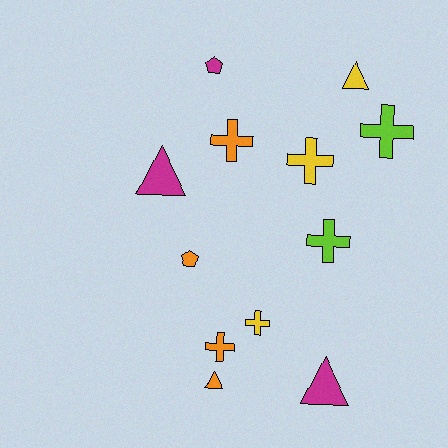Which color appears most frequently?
Orange, with 4 objects.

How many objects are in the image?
There are 12 objects.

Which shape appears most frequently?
Cross, with 6 objects.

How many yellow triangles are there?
There is 1 yellow triangle.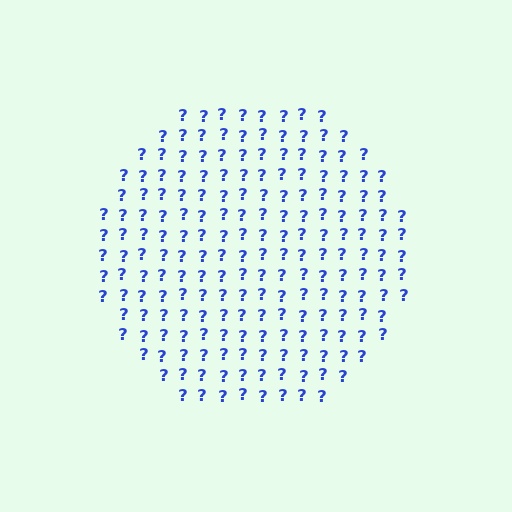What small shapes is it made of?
It is made of small question marks.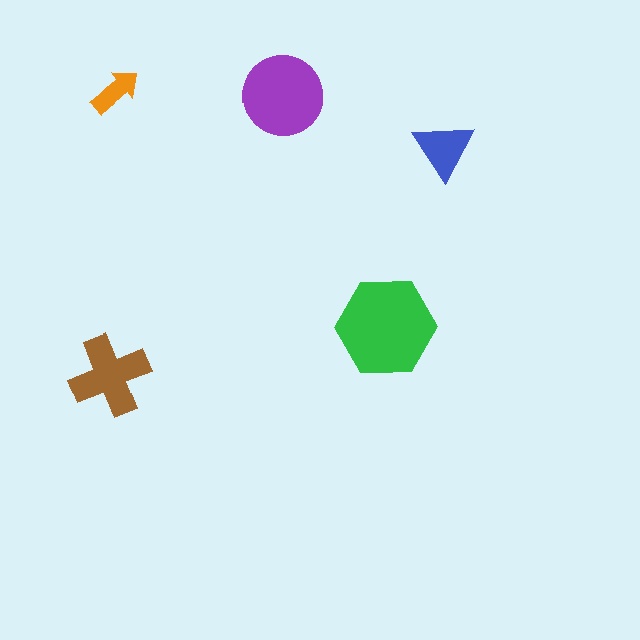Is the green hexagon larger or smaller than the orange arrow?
Larger.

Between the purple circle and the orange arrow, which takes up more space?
The purple circle.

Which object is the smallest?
The orange arrow.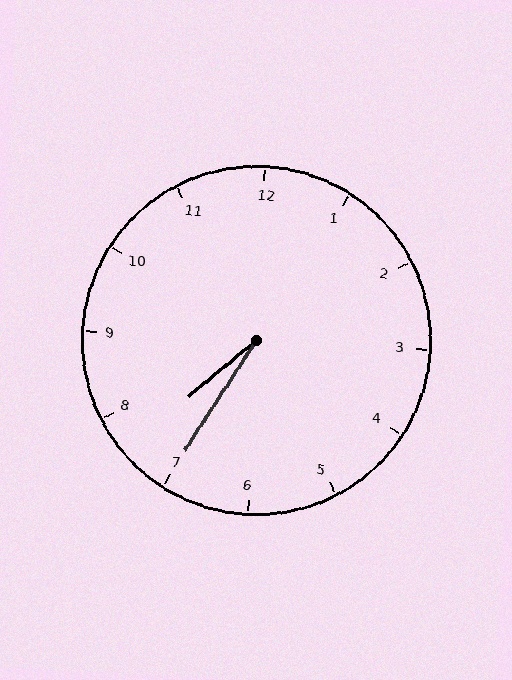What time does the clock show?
7:35.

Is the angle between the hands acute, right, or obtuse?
It is acute.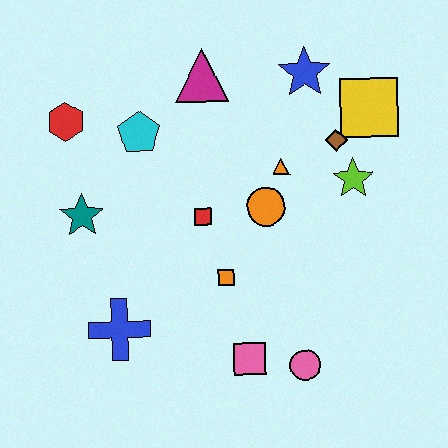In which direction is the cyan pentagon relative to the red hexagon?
The cyan pentagon is to the right of the red hexagon.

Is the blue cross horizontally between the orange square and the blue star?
No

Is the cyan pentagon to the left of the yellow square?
Yes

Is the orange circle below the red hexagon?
Yes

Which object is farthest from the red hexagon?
The pink circle is farthest from the red hexagon.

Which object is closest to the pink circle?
The pink square is closest to the pink circle.